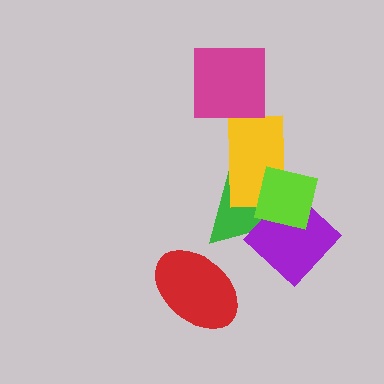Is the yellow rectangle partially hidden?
Yes, it is partially covered by another shape.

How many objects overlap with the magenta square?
0 objects overlap with the magenta square.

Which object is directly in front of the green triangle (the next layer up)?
The purple diamond is directly in front of the green triangle.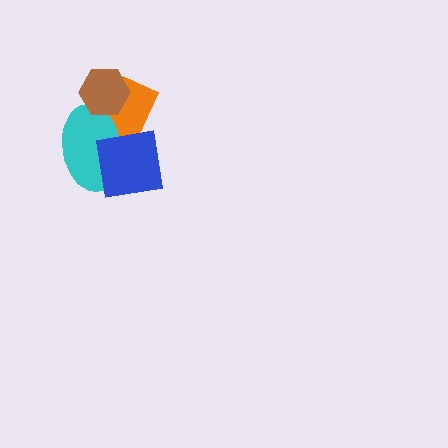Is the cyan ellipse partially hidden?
Yes, it is partially covered by another shape.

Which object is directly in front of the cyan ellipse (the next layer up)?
The brown hexagon is directly in front of the cyan ellipse.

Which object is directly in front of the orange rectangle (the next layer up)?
The cyan ellipse is directly in front of the orange rectangle.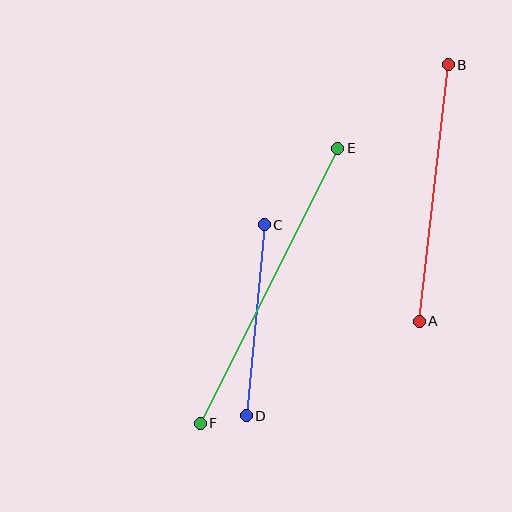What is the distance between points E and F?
The distance is approximately 307 pixels.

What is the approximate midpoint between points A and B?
The midpoint is at approximately (434, 193) pixels.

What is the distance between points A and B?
The distance is approximately 258 pixels.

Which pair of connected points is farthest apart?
Points E and F are farthest apart.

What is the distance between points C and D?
The distance is approximately 192 pixels.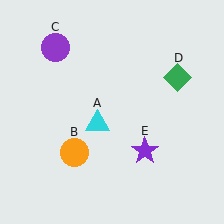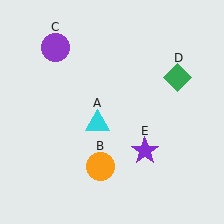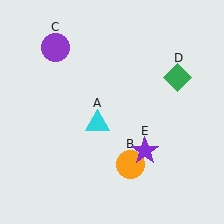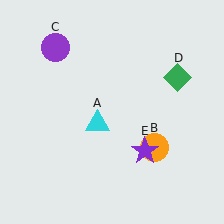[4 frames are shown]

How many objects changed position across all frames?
1 object changed position: orange circle (object B).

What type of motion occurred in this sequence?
The orange circle (object B) rotated counterclockwise around the center of the scene.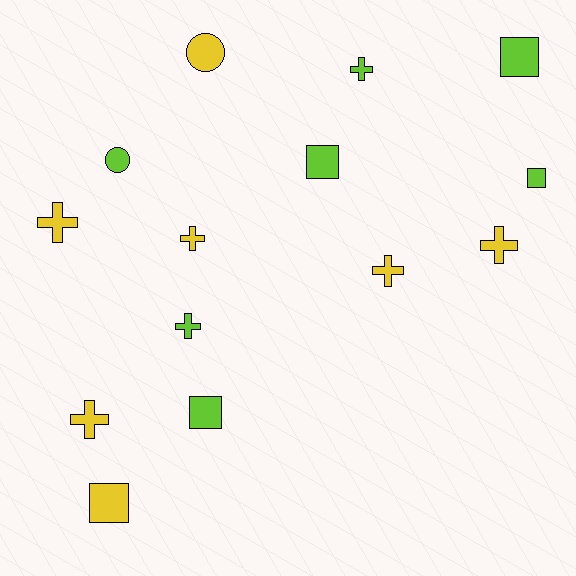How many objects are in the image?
There are 14 objects.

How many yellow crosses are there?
There are 5 yellow crosses.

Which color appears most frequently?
Yellow, with 7 objects.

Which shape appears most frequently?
Cross, with 7 objects.